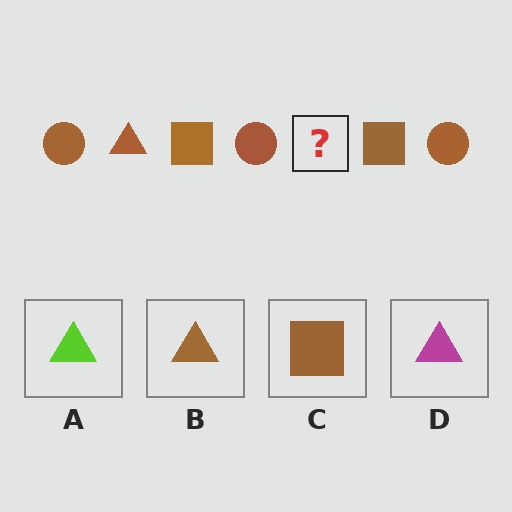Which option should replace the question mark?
Option B.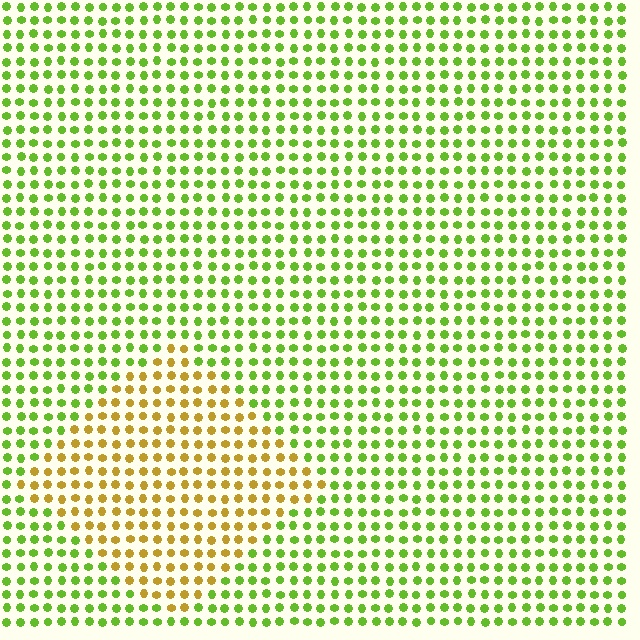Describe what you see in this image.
The image is filled with small lime elements in a uniform arrangement. A diamond-shaped region is visible where the elements are tinted to a slightly different hue, forming a subtle color boundary.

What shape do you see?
I see a diamond.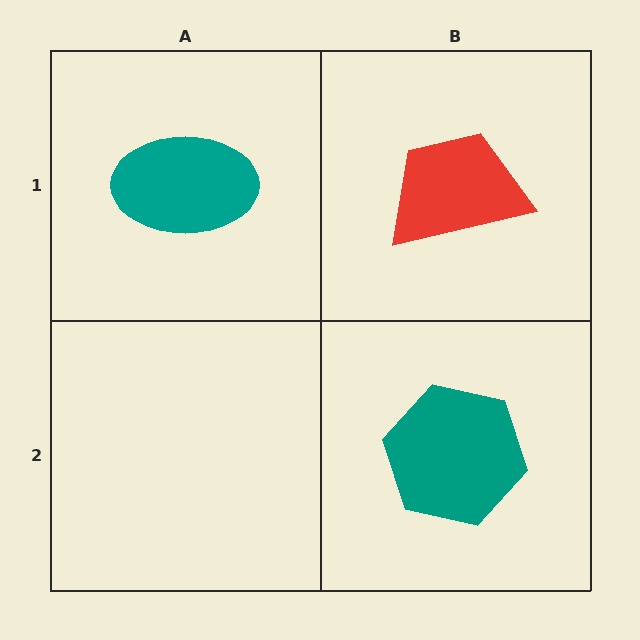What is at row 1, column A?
A teal ellipse.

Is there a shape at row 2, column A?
No, that cell is empty.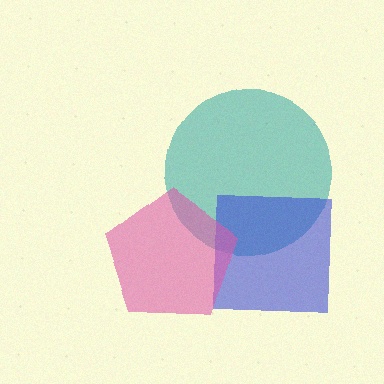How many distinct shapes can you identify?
There are 3 distinct shapes: a teal circle, a blue square, a pink pentagon.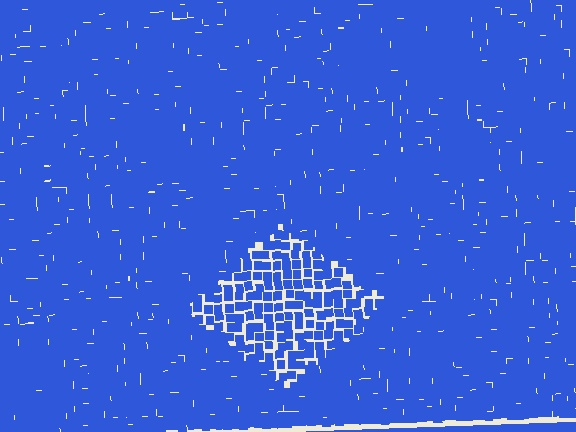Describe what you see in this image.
The image contains small blue elements arranged at two different densities. A diamond-shaped region is visible where the elements are less densely packed than the surrounding area.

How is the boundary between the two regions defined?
The boundary is defined by a change in element density (approximately 1.8x ratio). All elements are the same color, size, and shape.